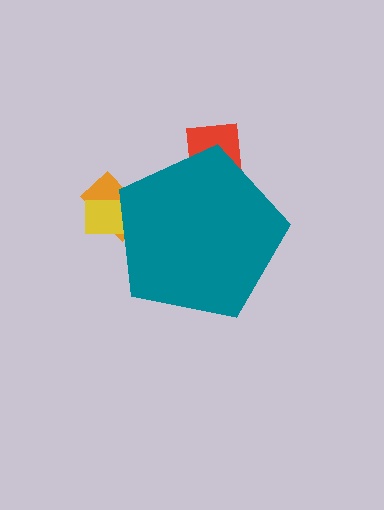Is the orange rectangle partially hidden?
Yes, the orange rectangle is partially hidden behind the teal pentagon.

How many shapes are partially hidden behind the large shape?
3 shapes are partially hidden.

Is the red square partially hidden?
Yes, the red square is partially hidden behind the teal pentagon.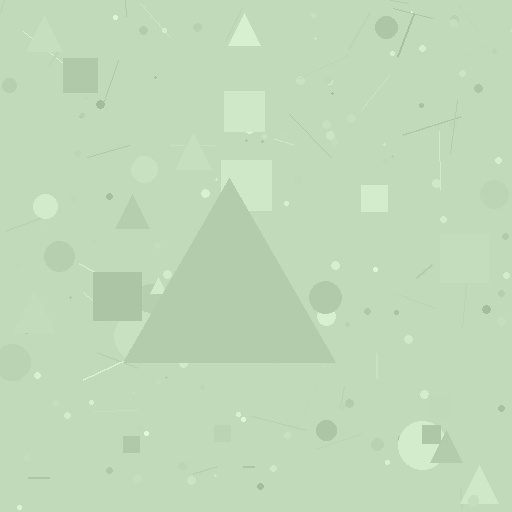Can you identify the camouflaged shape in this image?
The camouflaged shape is a triangle.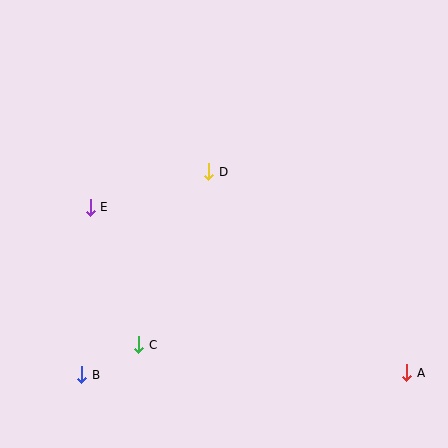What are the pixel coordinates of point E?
Point E is at (90, 207).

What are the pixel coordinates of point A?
Point A is at (407, 373).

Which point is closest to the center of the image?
Point D at (209, 172) is closest to the center.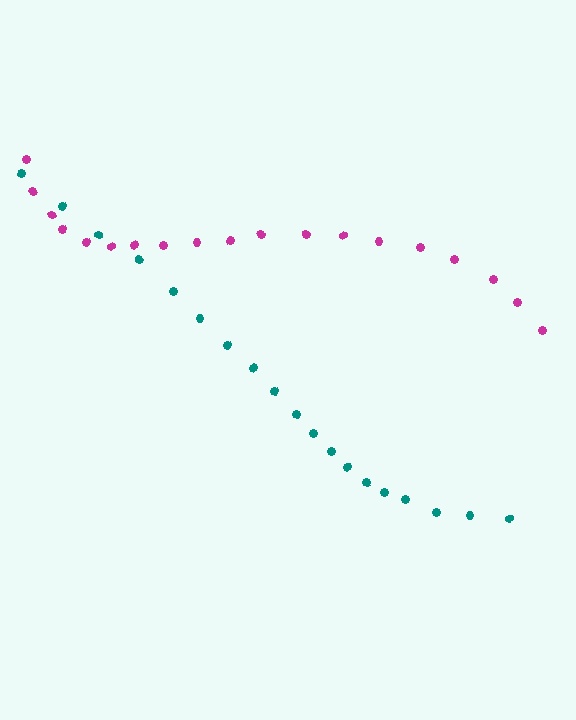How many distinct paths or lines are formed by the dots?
There are 2 distinct paths.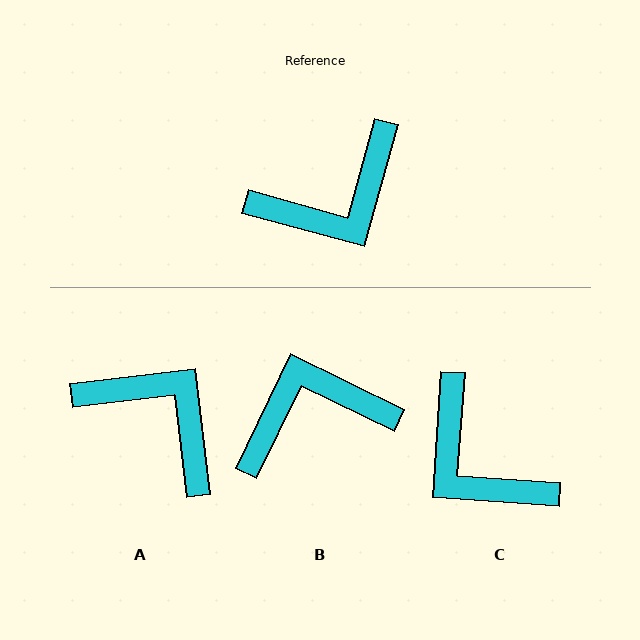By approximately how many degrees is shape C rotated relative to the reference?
Approximately 79 degrees clockwise.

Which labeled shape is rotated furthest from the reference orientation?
B, about 170 degrees away.